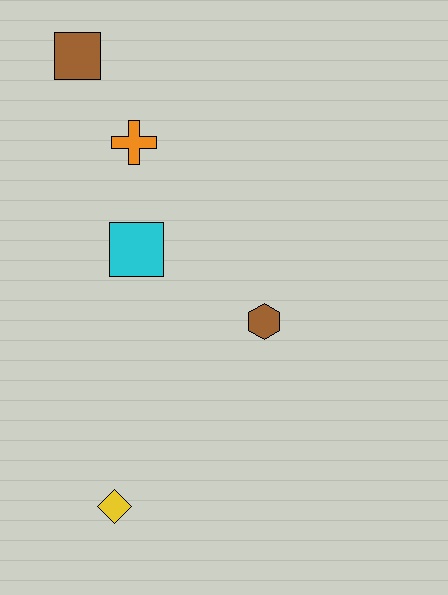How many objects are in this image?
There are 5 objects.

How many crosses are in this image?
There is 1 cross.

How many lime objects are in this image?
There are no lime objects.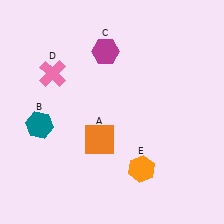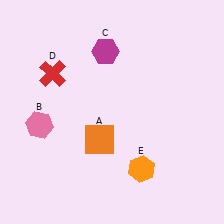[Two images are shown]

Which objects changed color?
B changed from teal to pink. D changed from pink to red.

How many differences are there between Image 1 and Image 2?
There are 2 differences between the two images.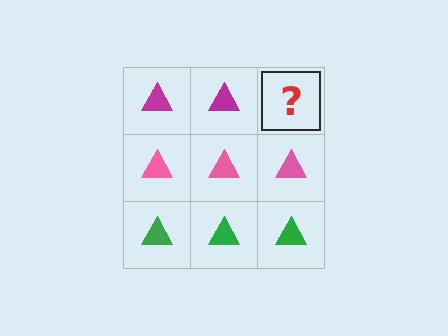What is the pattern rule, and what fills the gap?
The rule is that each row has a consistent color. The gap should be filled with a magenta triangle.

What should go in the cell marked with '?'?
The missing cell should contain a magenta triangle.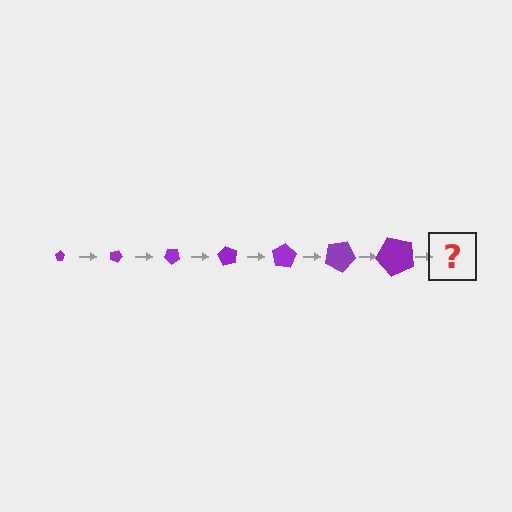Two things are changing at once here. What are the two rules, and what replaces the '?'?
The two rules are that the pentagon grows larger each step and it rotates 20 degrees each step. The '?' should be a pentagon, larger than the previous one and rotated 140 degrees from the start.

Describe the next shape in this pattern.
It should be a pentagon, larger than the previous one and rotated 140 degrees from the start.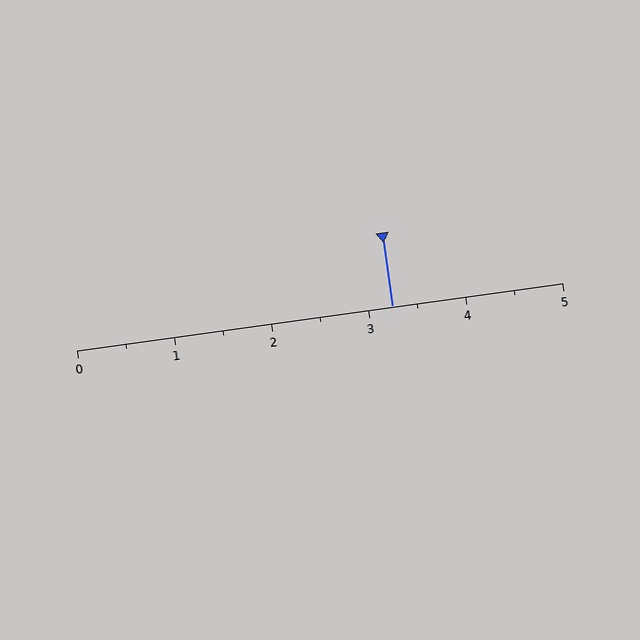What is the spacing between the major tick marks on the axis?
The major ticks are spaced 1 apart.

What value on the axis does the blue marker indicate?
The marker indicates approximately 3.2.